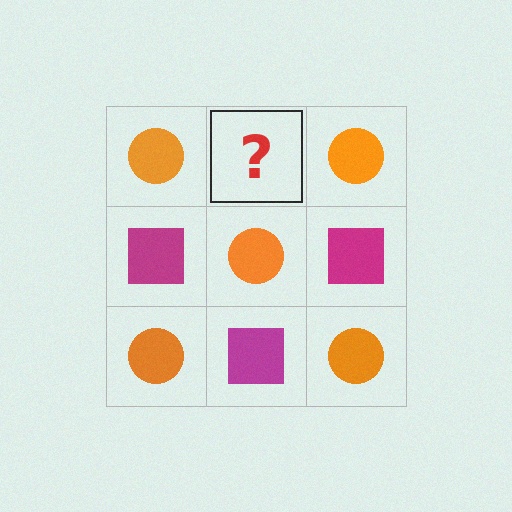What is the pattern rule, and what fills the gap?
The rule is that it alternates orange circle and magenta square in a checkerboard pattern. The gap should be filled with a magenta square.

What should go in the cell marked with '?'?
The missing cell should contain a magenta square.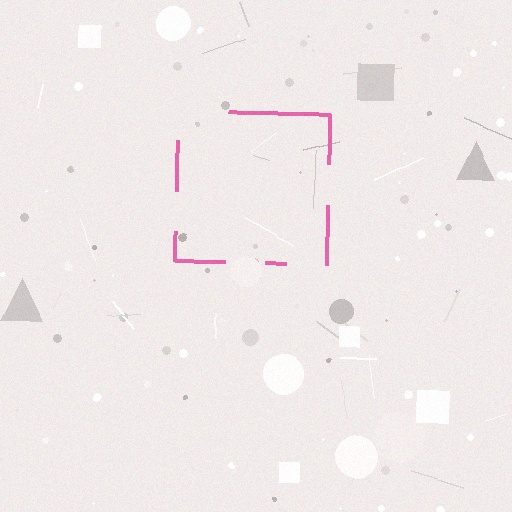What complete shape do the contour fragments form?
The contour fragments form a square.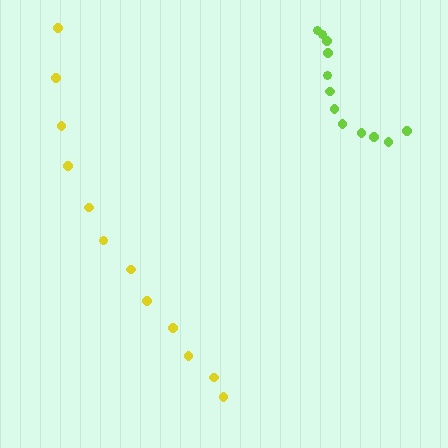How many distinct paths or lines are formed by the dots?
There are 2 distinct paths.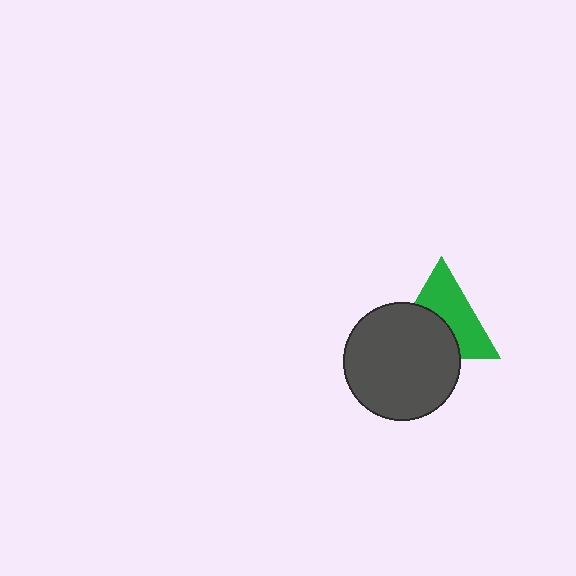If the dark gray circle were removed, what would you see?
You would see the complete green triangle.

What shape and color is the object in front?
The object in front is a dark gray circle.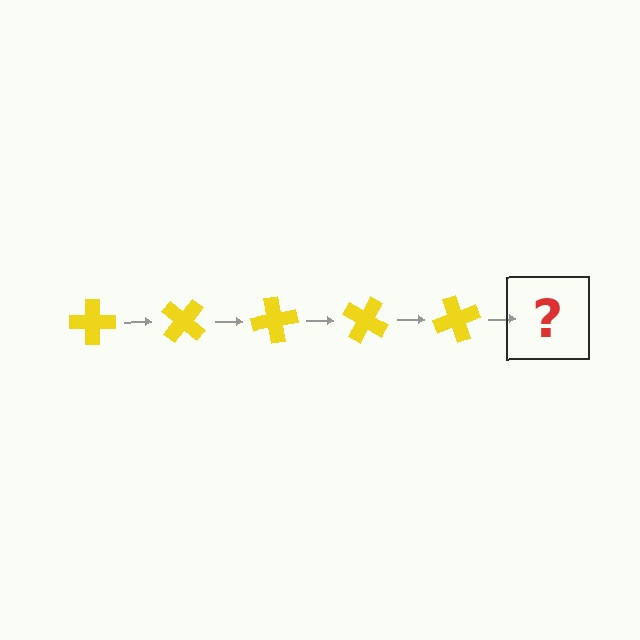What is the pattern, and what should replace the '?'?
The pattern is that the cross rotates 40 degrees each step. The '?' should be a yellow cross rotated 200 degrees.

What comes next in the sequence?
The next element should be a yellow cross rotated 200 degrees.